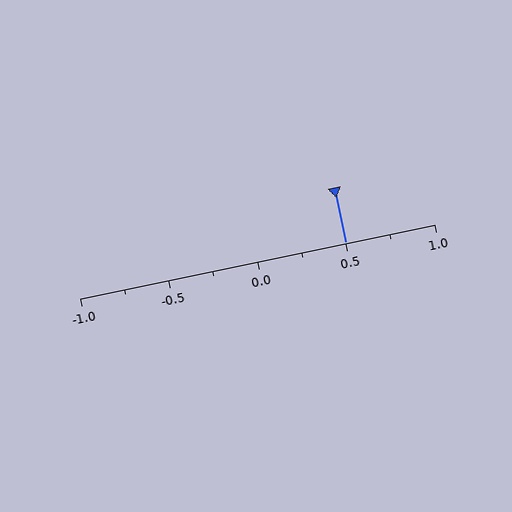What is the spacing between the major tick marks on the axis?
The major ticks are spaced 0.5 apart.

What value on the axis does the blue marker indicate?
The marker indicates approximately 0.5.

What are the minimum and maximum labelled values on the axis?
The axis runs from -1.0 to 1.0.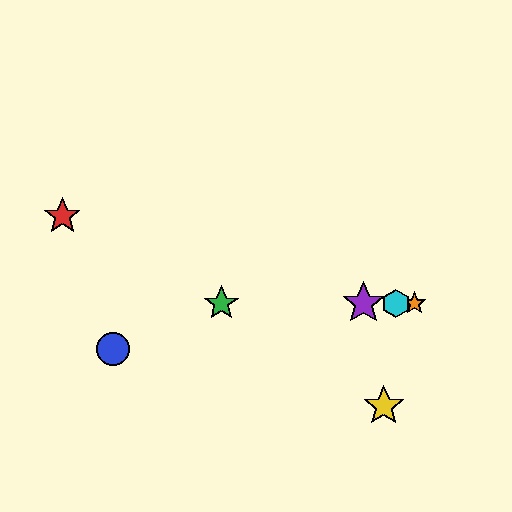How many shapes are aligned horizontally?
4 shapes (the green star, the purple star, the orange star, the cyan hexagon) are aligned horizontally.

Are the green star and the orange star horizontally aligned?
Yes, both are at y≈304.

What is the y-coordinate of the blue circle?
The blue circle is at y≈349.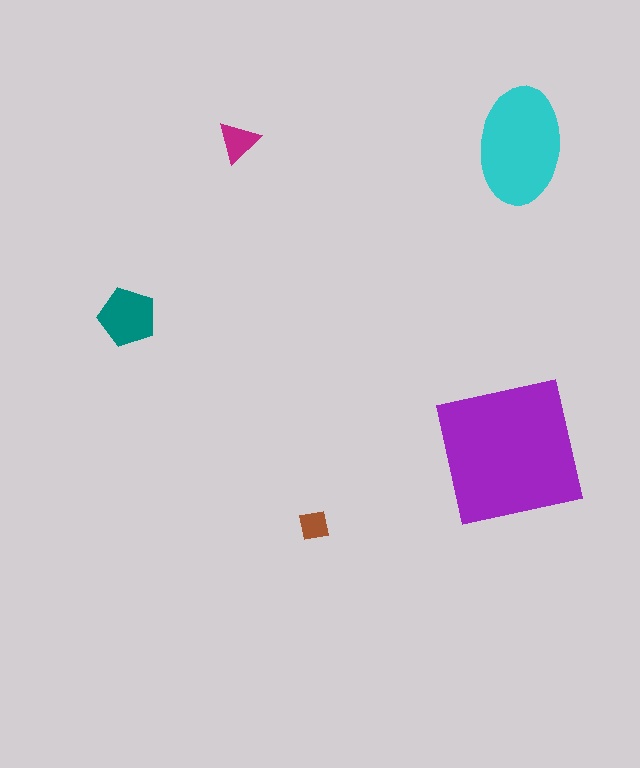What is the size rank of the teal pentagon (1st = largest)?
3rd.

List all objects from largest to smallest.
The purple square, the cyan ellipse, the teal pentagon, the magenta triangle, the brown square.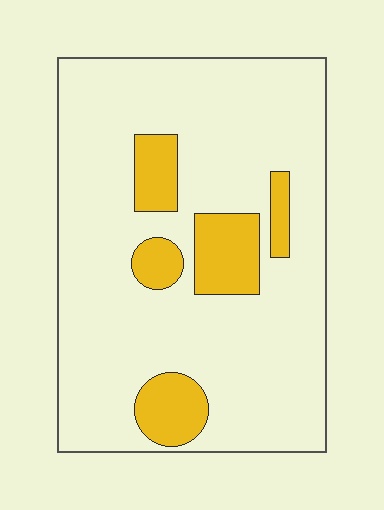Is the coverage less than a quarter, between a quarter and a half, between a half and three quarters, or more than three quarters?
Less than a quarter.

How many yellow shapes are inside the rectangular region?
5.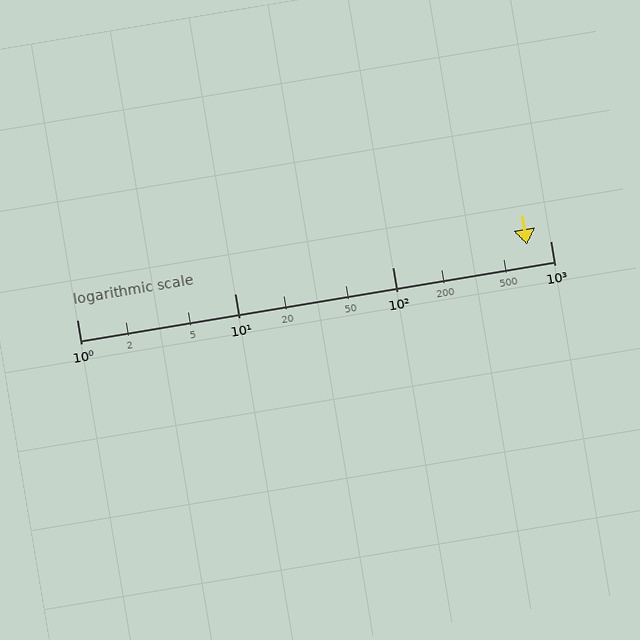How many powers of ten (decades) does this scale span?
The scale spans 3 decades, from 1 to 1000.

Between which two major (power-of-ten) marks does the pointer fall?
The pointer is between 100 and 1000.